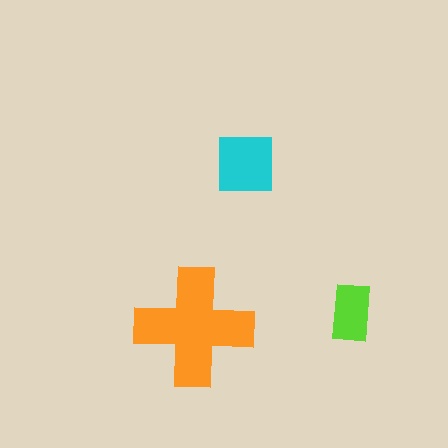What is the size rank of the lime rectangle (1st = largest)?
3rd.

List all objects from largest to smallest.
The orange cross, the cyan square, the lime rectangle.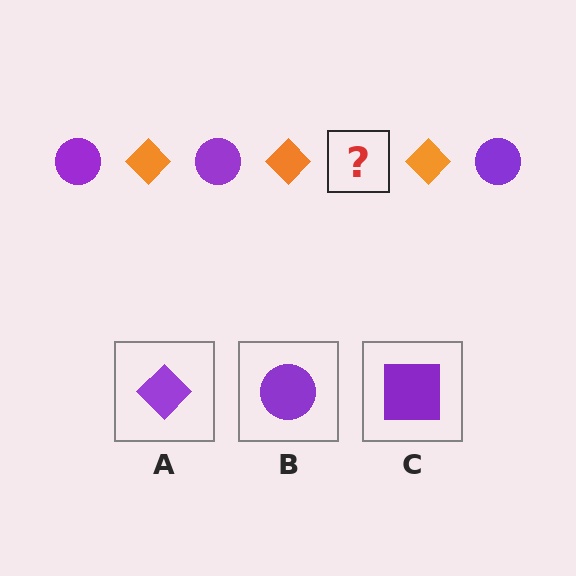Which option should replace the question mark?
Option B.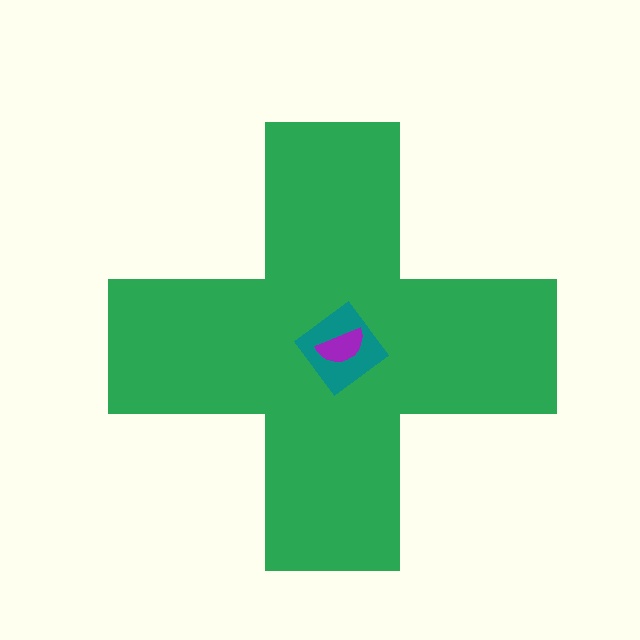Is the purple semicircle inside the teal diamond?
Yes.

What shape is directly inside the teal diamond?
The purple semicircle.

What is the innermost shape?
The purple semicircle.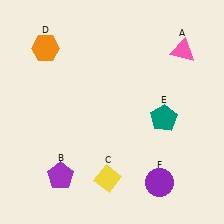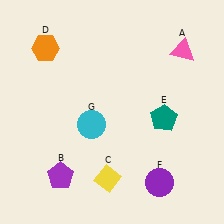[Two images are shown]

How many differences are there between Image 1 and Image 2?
There is 1 difference between the two images.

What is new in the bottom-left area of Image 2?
A cyan circle (G) was added in the bottom-left area of Image 2.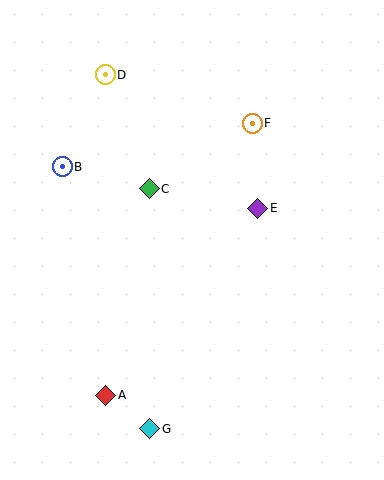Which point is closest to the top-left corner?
Point D is closest to the top-left corner.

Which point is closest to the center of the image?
Point C at (149, 189) is closest to the center.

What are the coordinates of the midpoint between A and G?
The midpoint between A and G is at (128, 412).